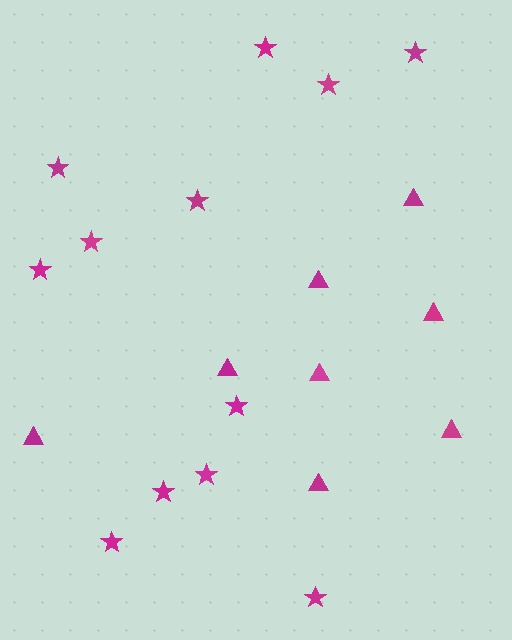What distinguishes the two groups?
There are 2 groups: one group of stars (12) and one group of triangles (8).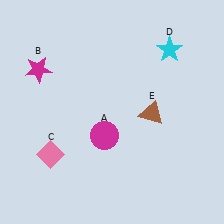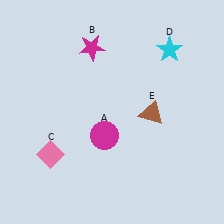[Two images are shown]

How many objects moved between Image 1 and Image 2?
1 object moved between the two images.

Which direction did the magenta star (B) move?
The magenta star (B) moved right.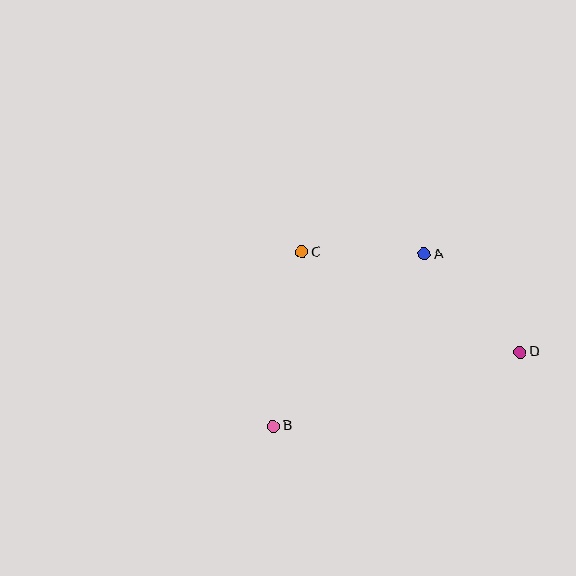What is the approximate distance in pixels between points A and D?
The distance between A and D is approximately 137 pixels.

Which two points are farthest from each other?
Points B and D are farthest from each other.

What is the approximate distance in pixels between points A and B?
The distance between A and B is approximately 228 pixels.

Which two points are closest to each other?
Points A and C are closest to each other.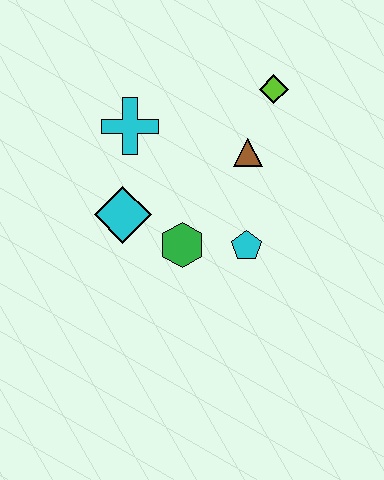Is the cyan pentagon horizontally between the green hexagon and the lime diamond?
Yes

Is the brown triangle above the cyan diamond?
Yes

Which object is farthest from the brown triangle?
The cyan diamond is farthest from the brown triangle.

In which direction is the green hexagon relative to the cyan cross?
The green hexagon is below the cyan cross.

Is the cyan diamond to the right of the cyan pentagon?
No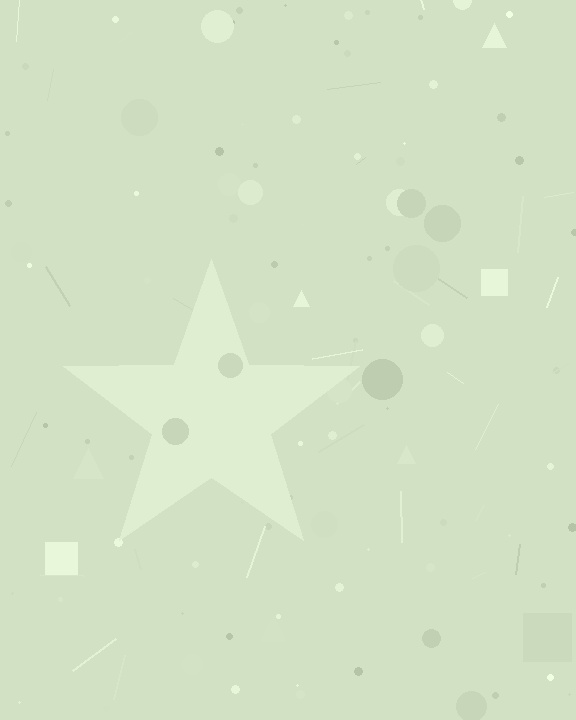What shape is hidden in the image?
A star is hidden in the image.